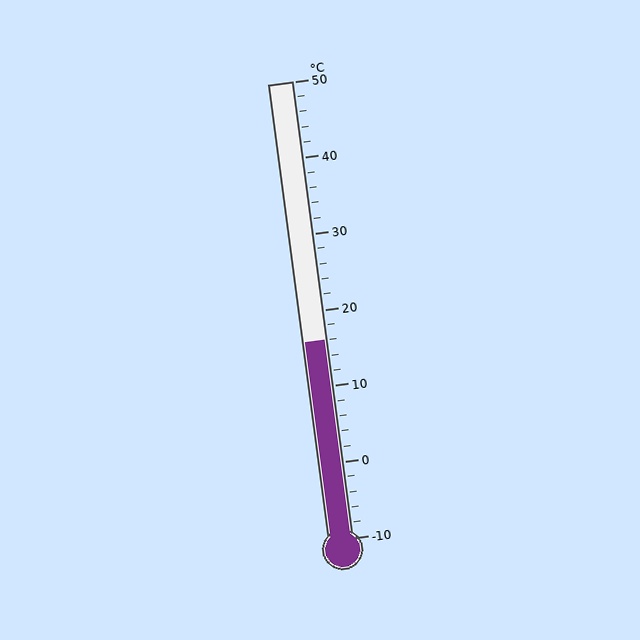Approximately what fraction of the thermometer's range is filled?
The thermometer is filled to approximately 45% of its range.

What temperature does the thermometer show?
The thermometer shows approximately 16°C.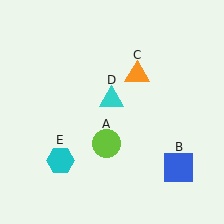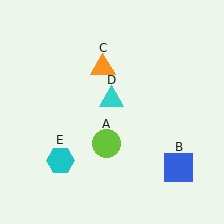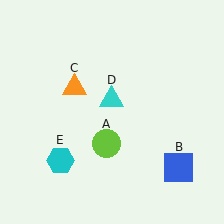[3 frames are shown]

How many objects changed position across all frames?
1 object changed position: orange triangle (object C).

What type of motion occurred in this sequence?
The orange triangle (object C) rotated counterclockwise around the center of the scene.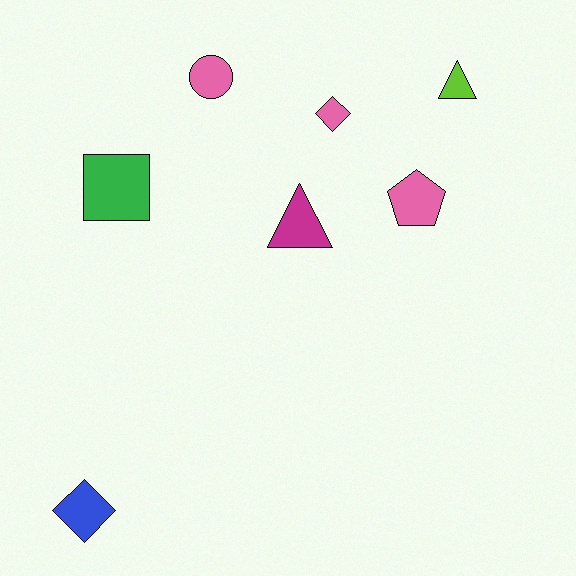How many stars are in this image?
There are no stars.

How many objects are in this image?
There are 7 objects.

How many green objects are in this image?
There is 1 green object.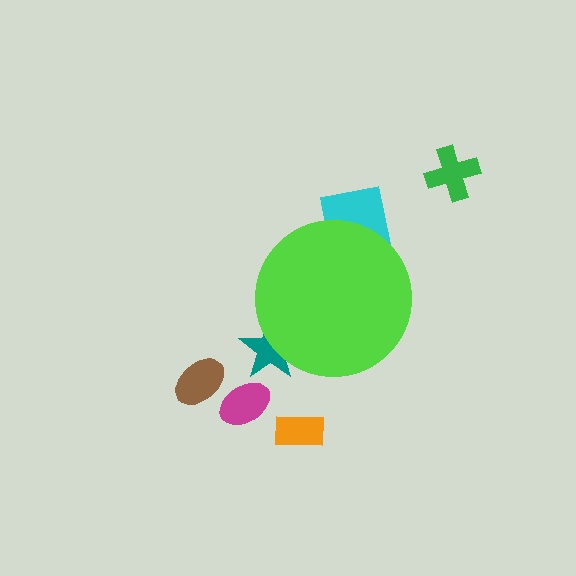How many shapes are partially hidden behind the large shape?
2 shapes are partially hidden.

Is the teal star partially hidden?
Yes, the teal star is partially hidden behind the lime circle.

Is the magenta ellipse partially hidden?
No, the magenta ellipse is fully visible.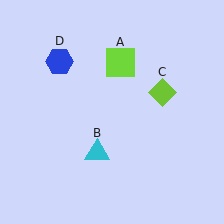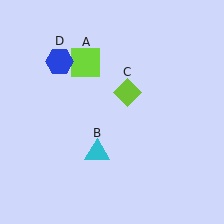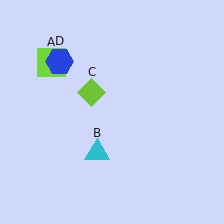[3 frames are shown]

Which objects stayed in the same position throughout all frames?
Cyan triangle (object B) and blue hexagon (object D) remained stationary.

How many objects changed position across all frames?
2 objects changed position: lime square (object A), lime diamond (object C).